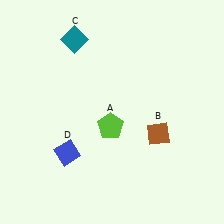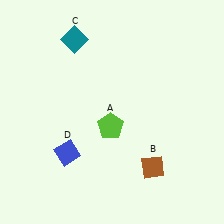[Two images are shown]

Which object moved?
The brown diamond (B) moved down.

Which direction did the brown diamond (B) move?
The brown diamond (B) moved down.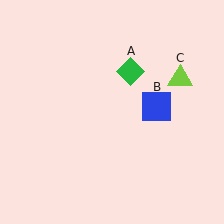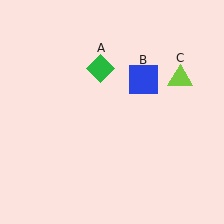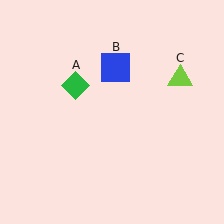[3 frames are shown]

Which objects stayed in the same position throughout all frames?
Lime triangle (object C) remained stationary.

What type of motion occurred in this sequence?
The green diamond (object A), blue square (object B) rotated counterclockwise around the center of the scene.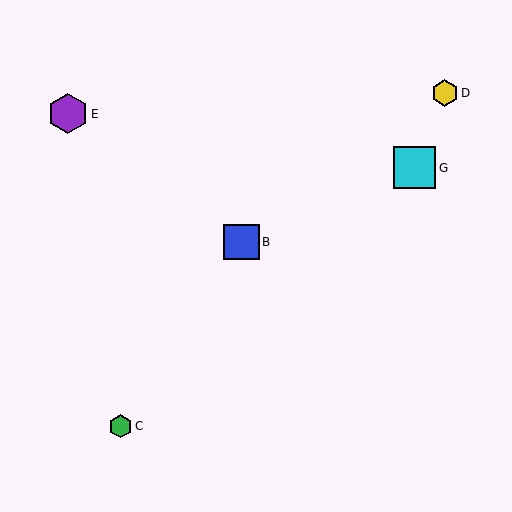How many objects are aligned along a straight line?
4 objects (A, B, F, G) are aligned along a straight line.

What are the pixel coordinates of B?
Object B is at (242, 242).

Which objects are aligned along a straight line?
Objects A, B, F, G are aligned along a straight line.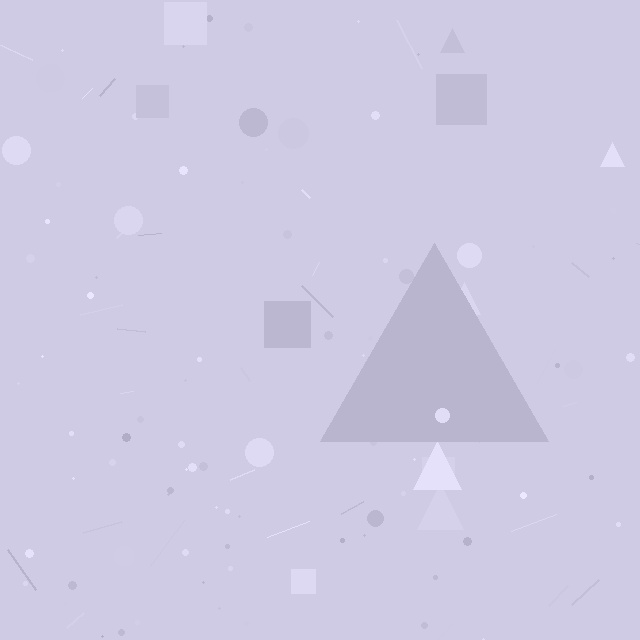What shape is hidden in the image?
A triangle is hidden in the image.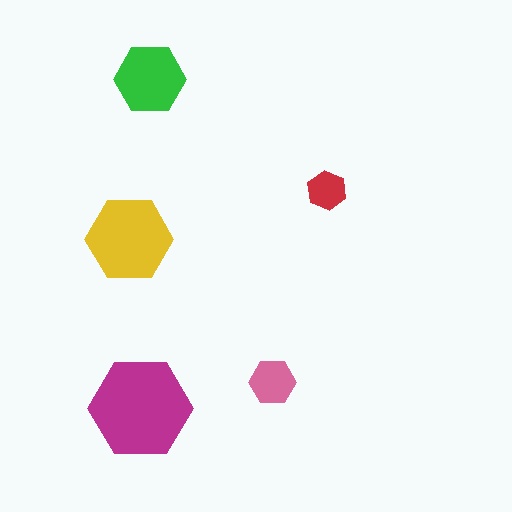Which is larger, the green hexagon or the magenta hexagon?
The magenta one.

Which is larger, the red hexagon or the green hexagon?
The green one.